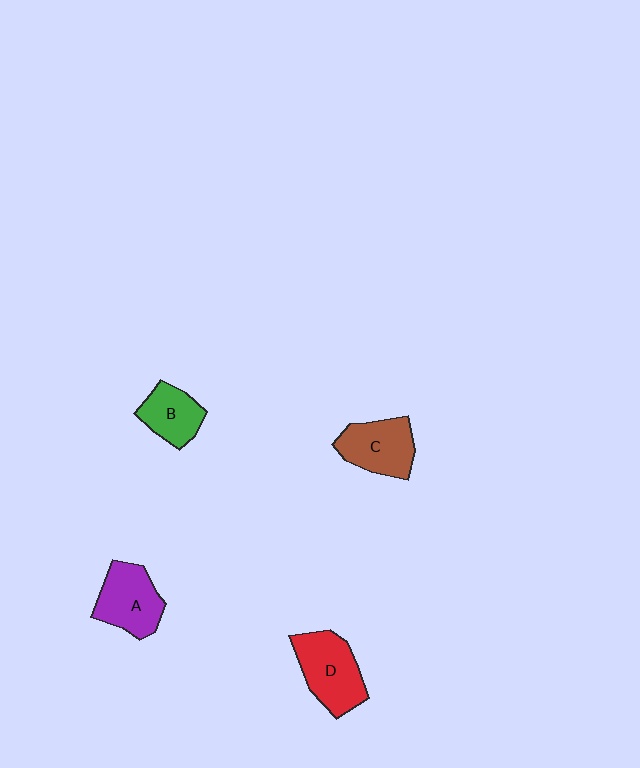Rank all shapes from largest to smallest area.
From largest to smallest: D (red), A (purple), C (brown), B (green).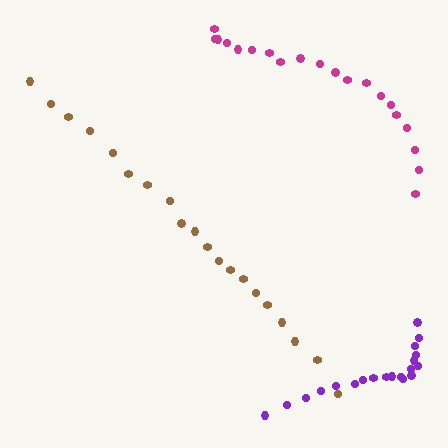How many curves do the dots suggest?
There are 3 distinct paths.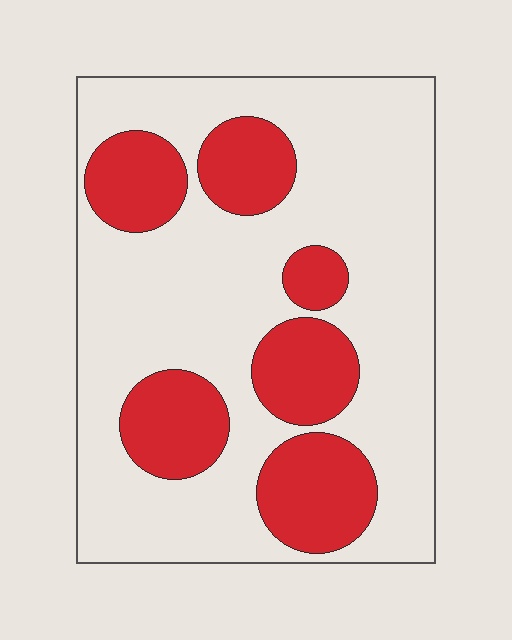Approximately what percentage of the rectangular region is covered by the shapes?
Approximately 30%.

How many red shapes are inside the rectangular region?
6.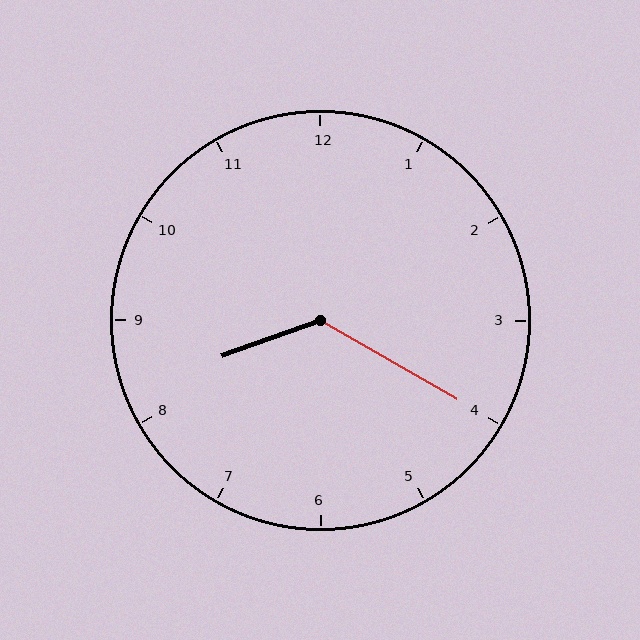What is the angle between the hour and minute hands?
Approximately 130 degrees.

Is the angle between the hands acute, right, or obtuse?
It is obtuse.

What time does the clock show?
8:20.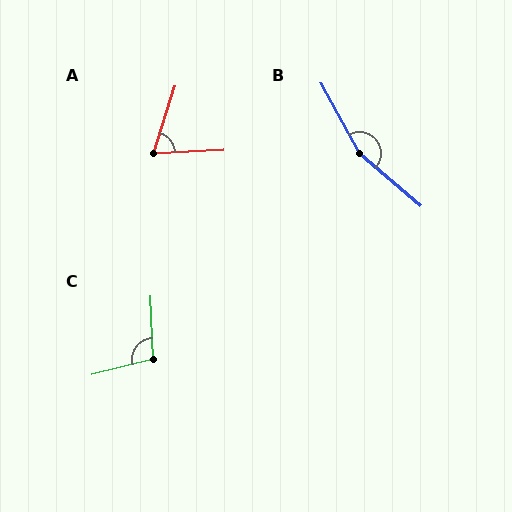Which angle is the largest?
B, at approximately 159 degrees.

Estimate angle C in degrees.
Approximately 102 degrees.